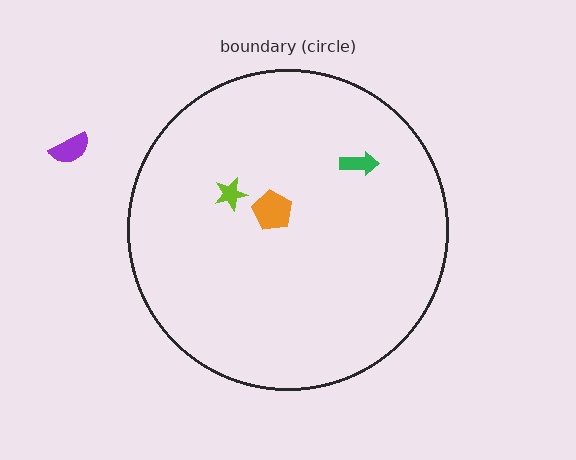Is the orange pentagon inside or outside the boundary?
Inside.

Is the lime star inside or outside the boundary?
Inside.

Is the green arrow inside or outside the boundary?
Inside.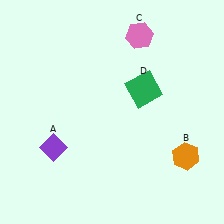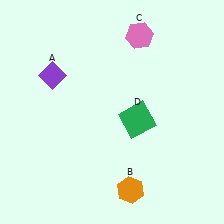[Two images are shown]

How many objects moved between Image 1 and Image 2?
3 objects moved between the two images.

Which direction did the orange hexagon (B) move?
The orange hexagon (B) moved left.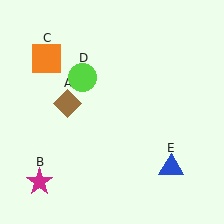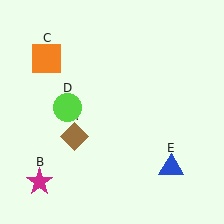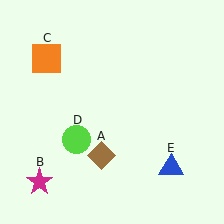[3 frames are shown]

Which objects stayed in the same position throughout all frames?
Magenta star (object B) and orange square (object C) and blue triangle (object E) remained stationary.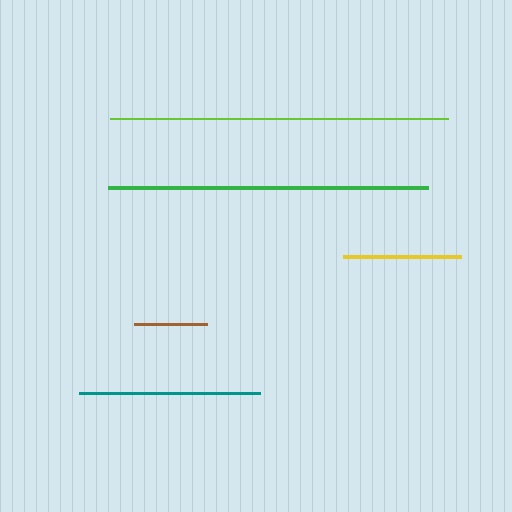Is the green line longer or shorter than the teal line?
The green line is longer than the teal line.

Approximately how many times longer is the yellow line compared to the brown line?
The yellow line is approximately 1.6 times the length of the brown line.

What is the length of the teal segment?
The teal segment is approximately 181 pixels long.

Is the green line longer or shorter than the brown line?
The green line is longer than the brown line.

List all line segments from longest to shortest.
From longest to shortest: lime, green, teal, yellow, brown.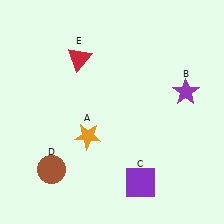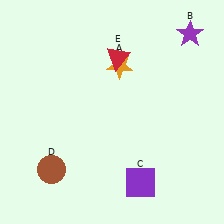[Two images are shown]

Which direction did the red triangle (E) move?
The red triangle (E) moved right.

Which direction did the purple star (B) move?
The purple star (B) moved up.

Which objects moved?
The objects that moved are: the orange star (A), the purple star (B), the red triangle (E).